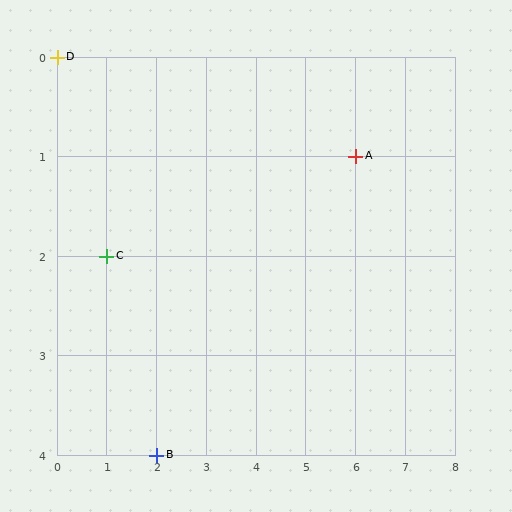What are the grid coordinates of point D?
Point D is at grid coordinates (0, 0).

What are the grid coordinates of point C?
Point C is at grid coordinates (1, 2).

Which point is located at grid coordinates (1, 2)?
Point C is at (1, 2).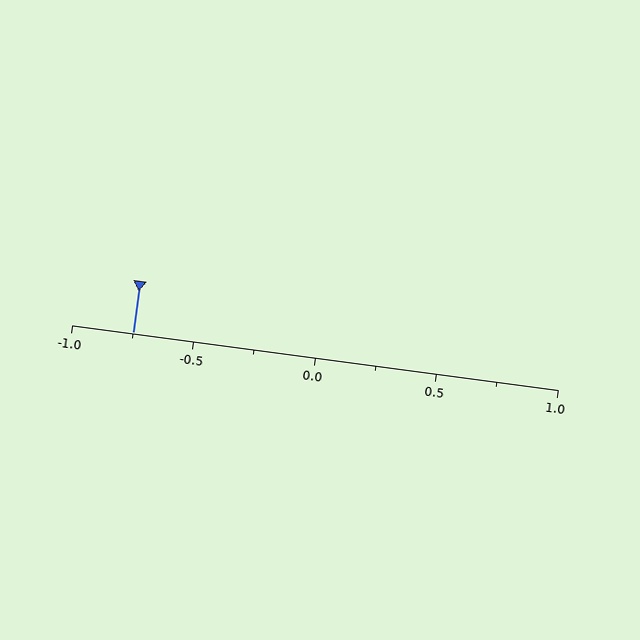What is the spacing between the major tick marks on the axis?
The major ticks are spaced 0.5 apart.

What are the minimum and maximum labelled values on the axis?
The axis runs from -1.0 to 1.0.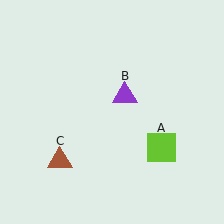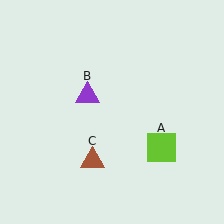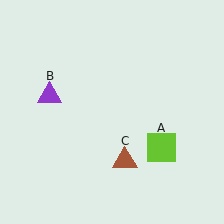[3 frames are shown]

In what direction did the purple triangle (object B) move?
The purple triangle (object B) moved left.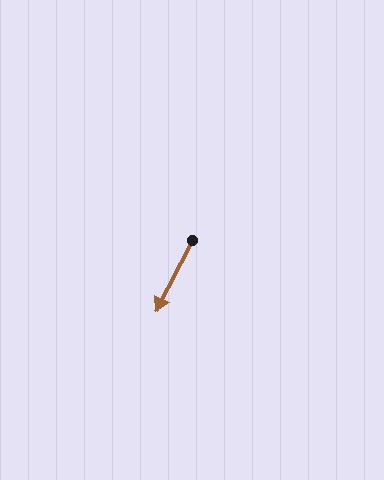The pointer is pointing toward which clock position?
Roughly 7 o'clock.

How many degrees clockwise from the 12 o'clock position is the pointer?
Approximately 207 degrees.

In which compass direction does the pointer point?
Southwest.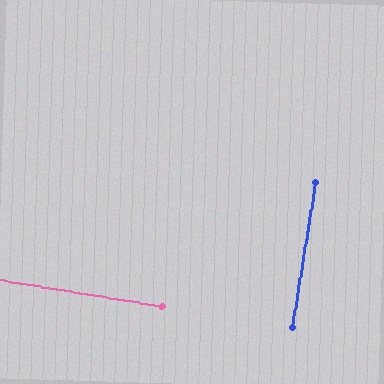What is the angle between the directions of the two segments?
Approximately 90 degrees.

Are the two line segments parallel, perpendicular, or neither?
Perpendicular — they meet at approximately 90°.